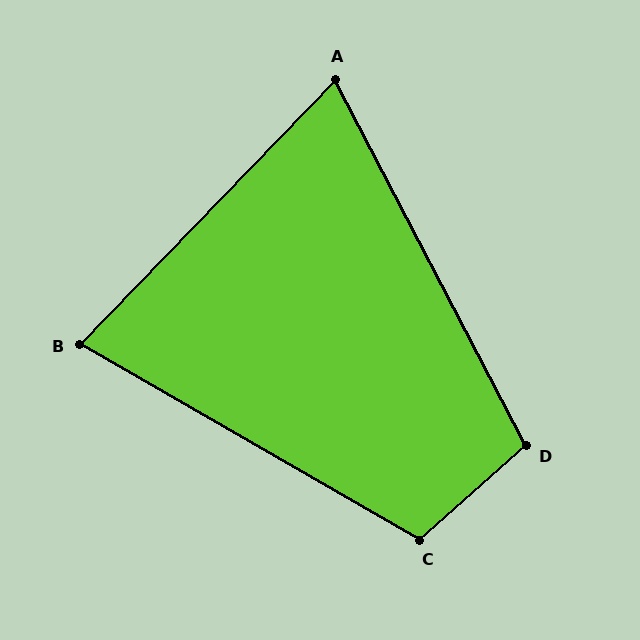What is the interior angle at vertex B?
Approximately 76 degrees (acute).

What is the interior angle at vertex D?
Approximately 104 degrees (obtuse).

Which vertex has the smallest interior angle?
A, at approximately 71 degrees.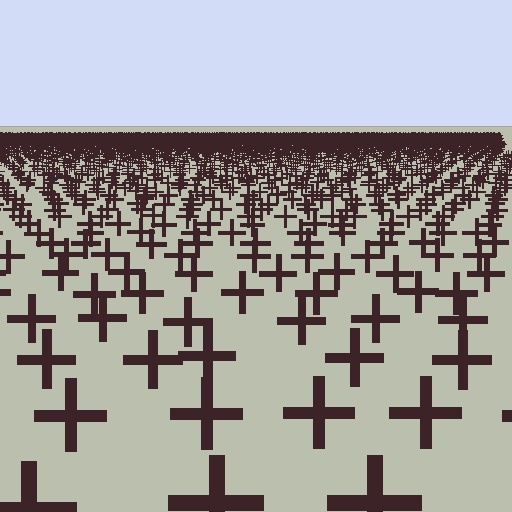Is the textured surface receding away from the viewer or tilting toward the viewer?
The surface is receding away from the viewer. Texture elements get smaller and denser toward the top.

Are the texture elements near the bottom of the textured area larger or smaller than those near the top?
Larger. Near the bottom, elements are closer to the viewer and appear at a bigger on-screen size.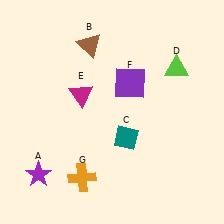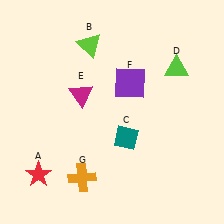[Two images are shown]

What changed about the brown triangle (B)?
In Image 1, B is brown. In Image 2, it changed to lime.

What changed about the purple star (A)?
In Image 1, A is purple. In Image 2, it changed to red.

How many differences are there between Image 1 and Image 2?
There are 2 differences between the two images.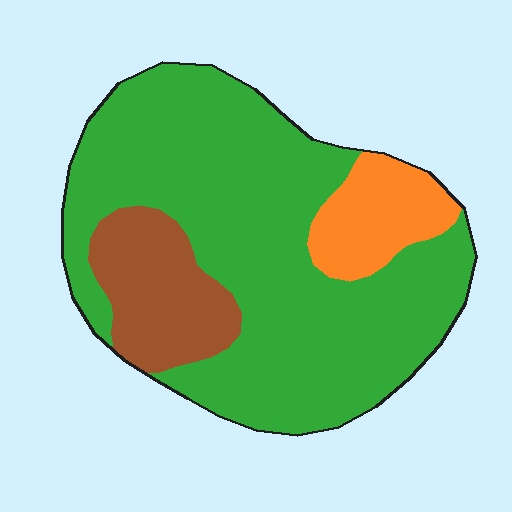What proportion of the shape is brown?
Brown takes up about one sixth (1/6) of the shape.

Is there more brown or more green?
Green.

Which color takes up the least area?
Orange, at roughly 10%.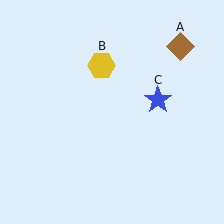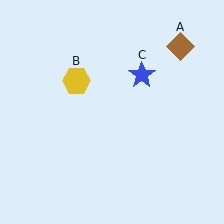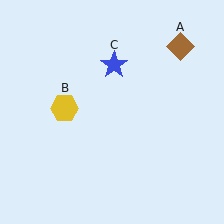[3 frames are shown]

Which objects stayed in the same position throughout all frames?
Brown diamond (object A) remained stationary.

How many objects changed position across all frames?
2 objects changed position: yellow hexagon (object B), blue star (object C).